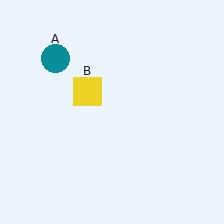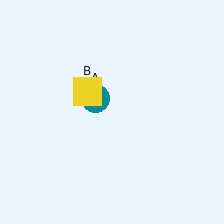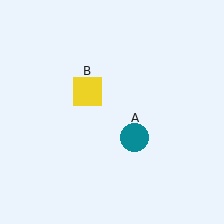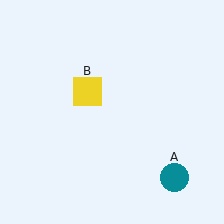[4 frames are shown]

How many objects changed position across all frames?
1 object changed position: teal circle (object A).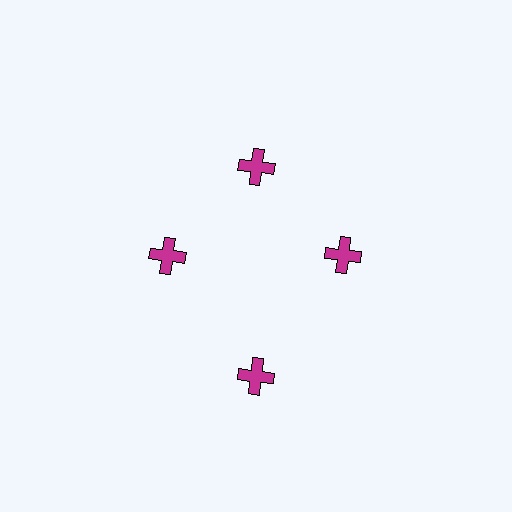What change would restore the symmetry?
The symmetry would be restored by moving it inward, back onto the ring so that all 4 crosses sit at equal angles and equal distance from the center.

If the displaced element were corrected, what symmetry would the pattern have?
It would have 4-fold rotational symmetry — the pattern would map onto itself every 90 degrees.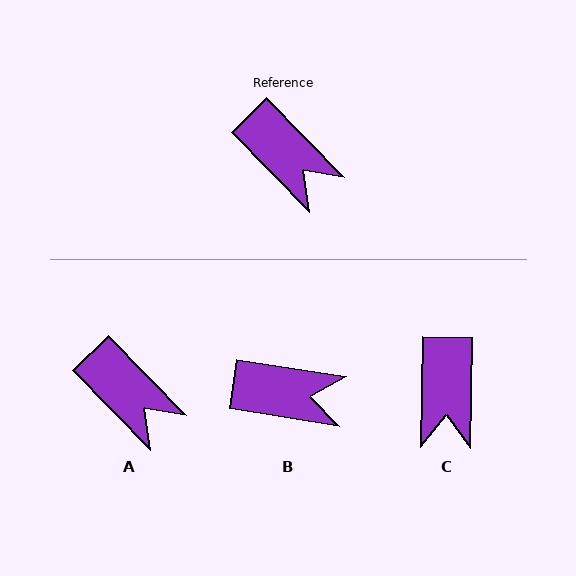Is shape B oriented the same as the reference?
No, it is off by about 37 degrees.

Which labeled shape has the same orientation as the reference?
A.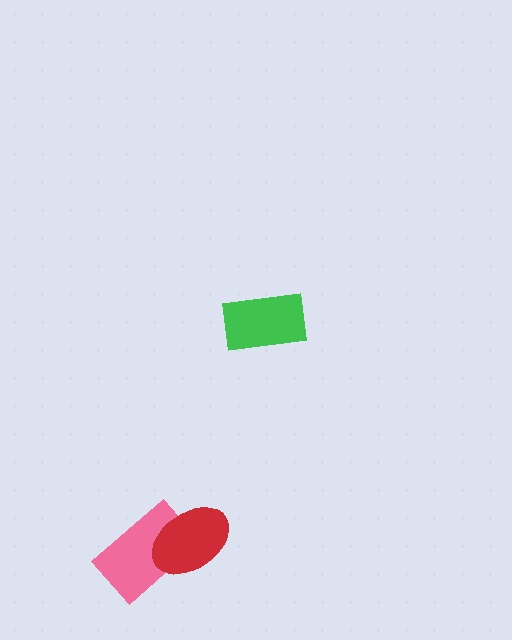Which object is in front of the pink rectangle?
The red ellipse is in front of the pink rectangle.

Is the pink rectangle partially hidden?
Yes, it is partially covered by another shape.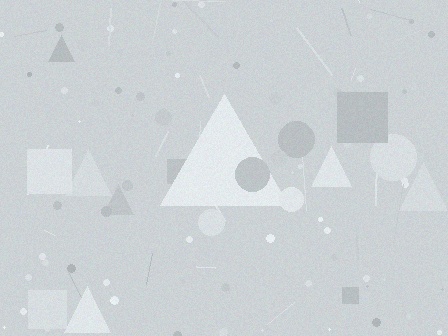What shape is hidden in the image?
A triangle is hidden in the image.